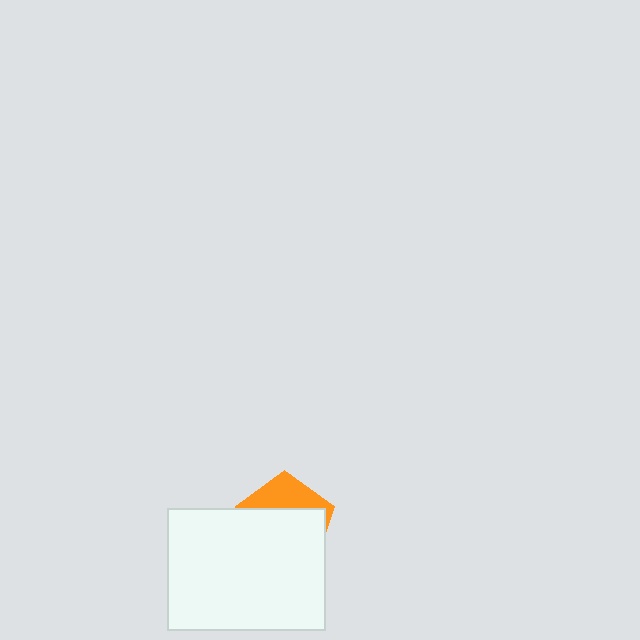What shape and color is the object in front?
The object in front is a white rectangle.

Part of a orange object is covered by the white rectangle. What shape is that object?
It is a pentagon.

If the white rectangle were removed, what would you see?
You would see the complete orange pentagon.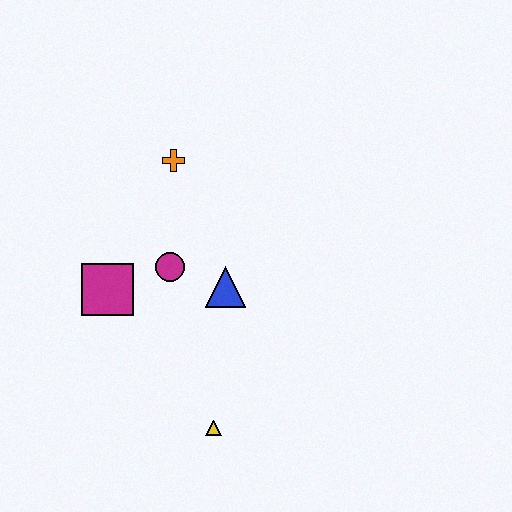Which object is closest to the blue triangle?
The magenta circle is closest to the blue triangle.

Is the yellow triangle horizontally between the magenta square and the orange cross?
No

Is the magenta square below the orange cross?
Yes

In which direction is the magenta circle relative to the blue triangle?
The magenta circle is to the left of the blue triangle.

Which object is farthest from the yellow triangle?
The orange cross is farthest from the yellow triangle.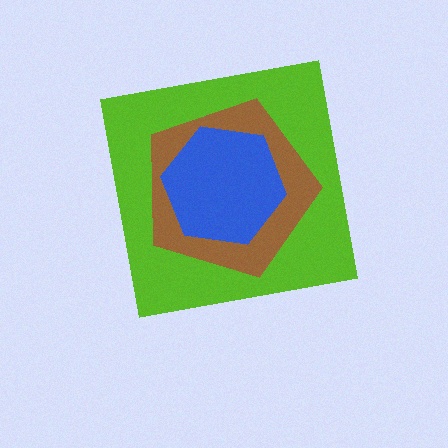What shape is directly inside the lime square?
The brown pentagon.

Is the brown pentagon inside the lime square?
Yes.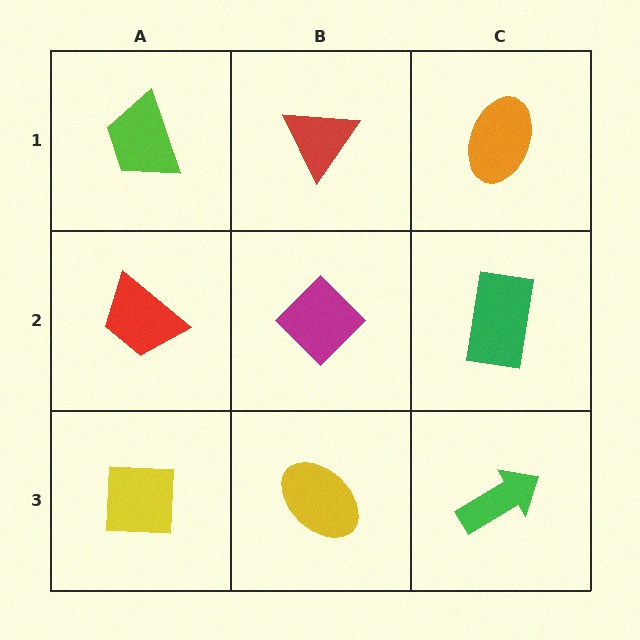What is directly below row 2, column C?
A green arrow.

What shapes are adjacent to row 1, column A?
A red trapezoid (row 2, column A), a red triangle (row 1, column B).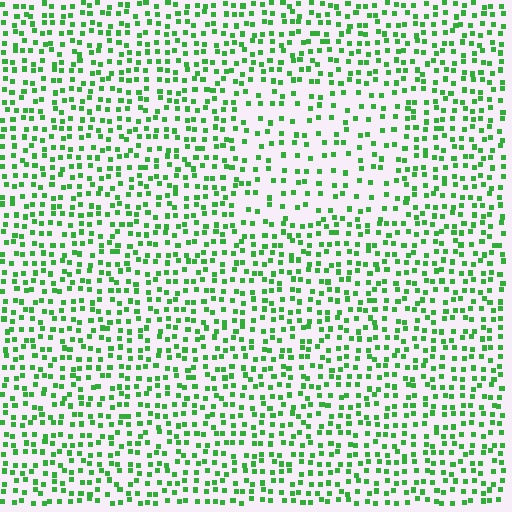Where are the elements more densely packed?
The elements are more densely packed outside the rectangle boundary.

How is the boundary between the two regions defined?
The boundary is defined by a change in element density (approximately 1.7x ratio). All elements are the same color, size, and shape.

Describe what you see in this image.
The image contains small green elements arranged at two different densities. A rectangle-shaped region is visible where the elements are less densely packed than the surrounding area.